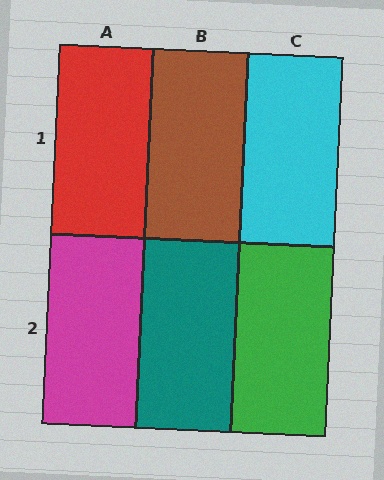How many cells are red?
1 cell is red.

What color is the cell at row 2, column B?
Teal.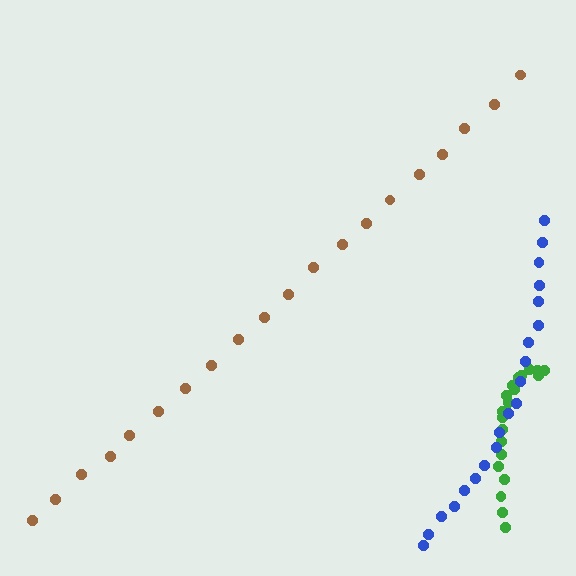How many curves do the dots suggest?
There are 3 distinct paths.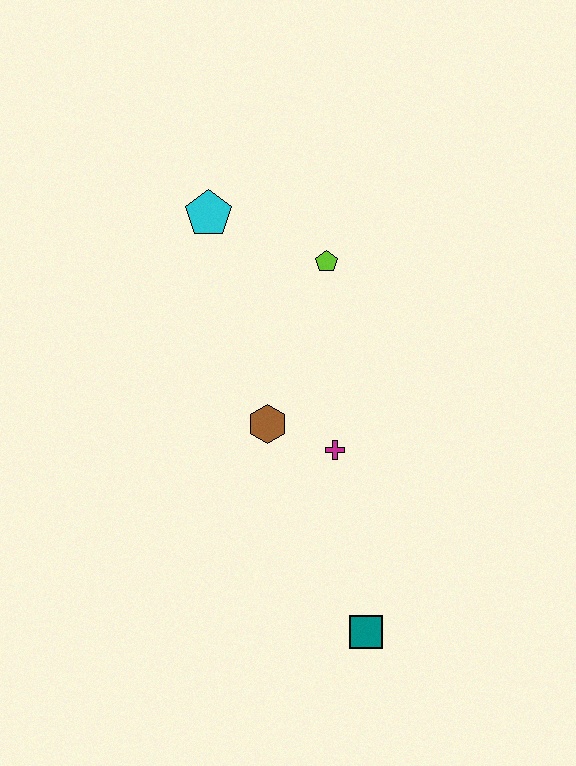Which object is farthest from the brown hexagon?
The teal square is farthest from the brown hexagon.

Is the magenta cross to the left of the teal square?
Yes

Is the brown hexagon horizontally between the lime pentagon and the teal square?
No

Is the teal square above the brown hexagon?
No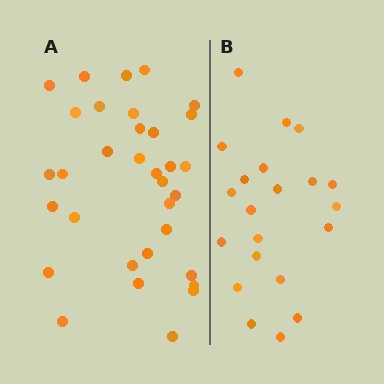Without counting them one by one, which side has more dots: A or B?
Region A (the left region) has more dots.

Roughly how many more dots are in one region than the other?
Region A has roughly 12 or so more dots than region B.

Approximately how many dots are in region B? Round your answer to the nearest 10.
About 20 dots. (The exact count is 21, which rounds to 20.)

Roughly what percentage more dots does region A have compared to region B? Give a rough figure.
About 55% more.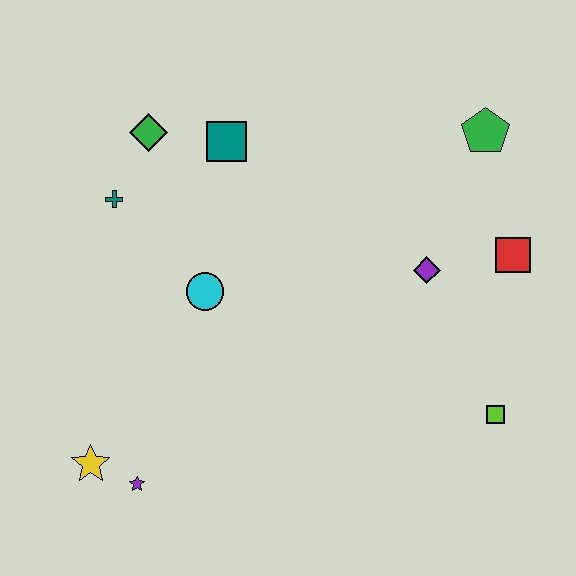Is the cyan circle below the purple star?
No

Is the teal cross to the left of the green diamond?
Yes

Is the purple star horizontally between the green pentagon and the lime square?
No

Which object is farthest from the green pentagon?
The yellow star is farthest from the green pentagon.